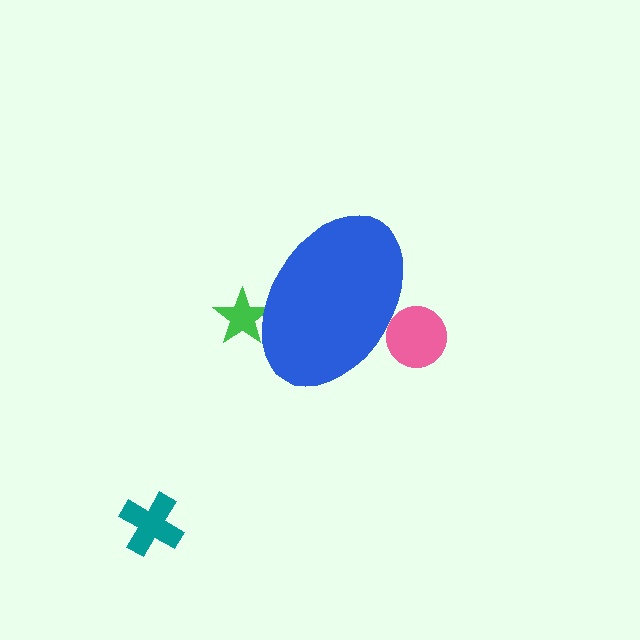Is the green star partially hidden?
Yes, the green star is partially hidden behind the blue ellipse.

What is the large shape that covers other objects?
A blue ellipse.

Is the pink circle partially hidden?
Yes, the pink circle is partially hidden behind the blue ellipse.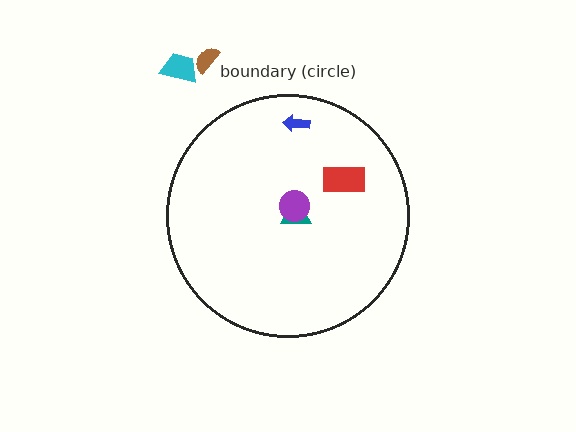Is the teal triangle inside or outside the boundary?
Inside.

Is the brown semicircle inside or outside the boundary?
Outside.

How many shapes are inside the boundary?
4 inside, 2 outside.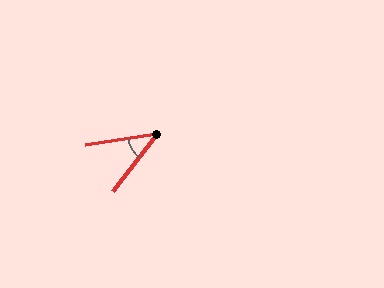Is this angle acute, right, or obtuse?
It is acute.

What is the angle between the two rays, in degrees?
Approximately 44 degrees.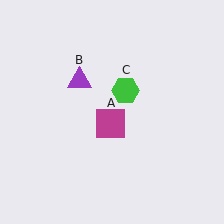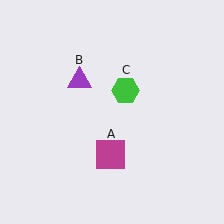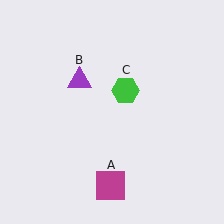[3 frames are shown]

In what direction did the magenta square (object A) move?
The magenta square (object A) moved down.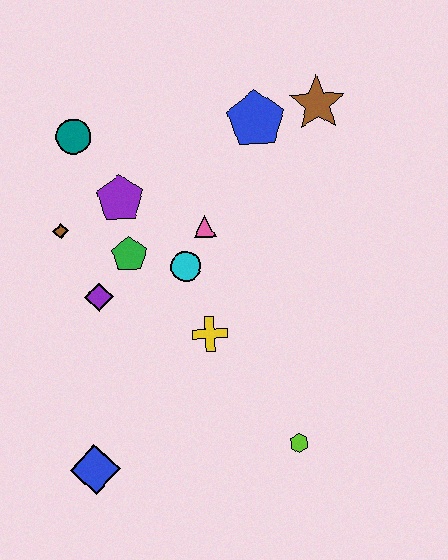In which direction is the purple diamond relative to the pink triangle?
The purple diamond is to the left of the pink triangle.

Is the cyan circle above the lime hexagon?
Yes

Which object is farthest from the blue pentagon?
The blue diamond is farthest from the blue pentagon.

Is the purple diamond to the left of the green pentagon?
Yes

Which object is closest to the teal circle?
The purple pentagon is closest to the teal circle.